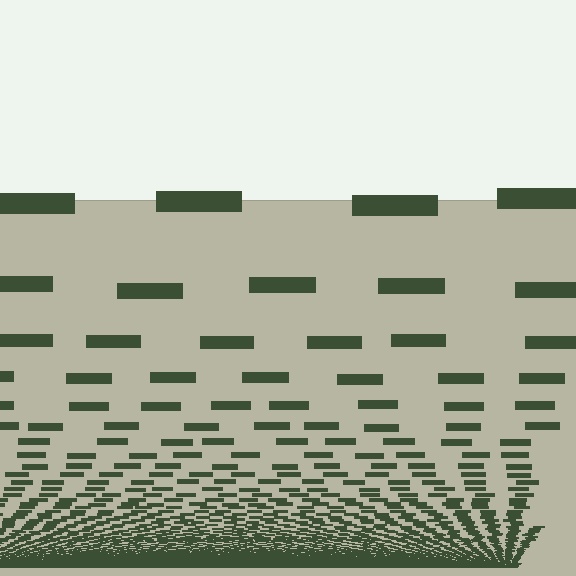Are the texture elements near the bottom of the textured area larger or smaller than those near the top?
Smaller. The gradient is inverted — elements near the bottom are smaller and denser.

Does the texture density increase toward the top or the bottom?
Density increases toward the bottom.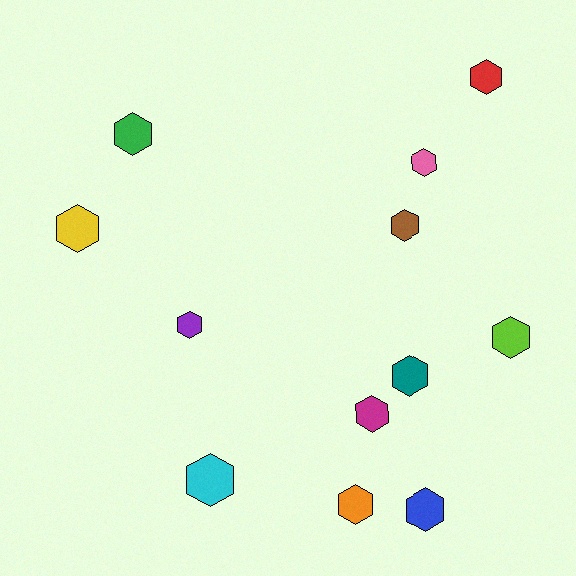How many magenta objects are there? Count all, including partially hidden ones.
There is 1 magenta object.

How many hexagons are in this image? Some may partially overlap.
There are 12 hexagons.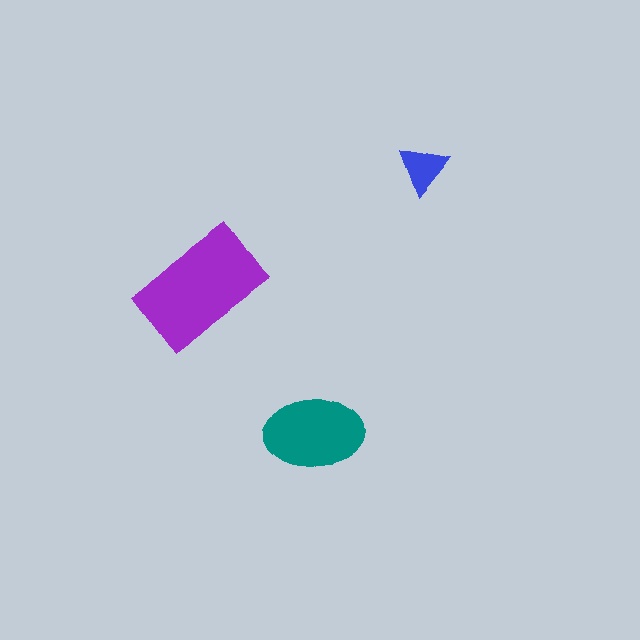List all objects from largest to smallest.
The purple rectangle, the teal ellipse, the blue triangle.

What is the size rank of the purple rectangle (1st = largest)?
1st.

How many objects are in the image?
There are 3 objects in the image.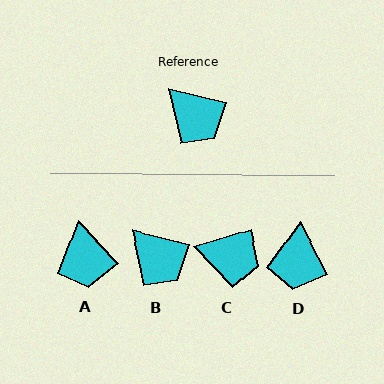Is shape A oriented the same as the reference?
No, it is off by about 33 degrees.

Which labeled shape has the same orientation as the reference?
B.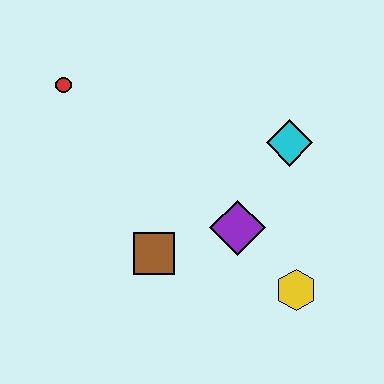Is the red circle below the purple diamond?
No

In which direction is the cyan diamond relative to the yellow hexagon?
The cyan diamond is above the yellow hexagon.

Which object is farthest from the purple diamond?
The red circle is farthest from the purple diamond.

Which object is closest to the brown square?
The purple diamond is closest to the brown square.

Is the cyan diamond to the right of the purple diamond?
Yes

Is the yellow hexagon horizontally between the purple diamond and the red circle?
No